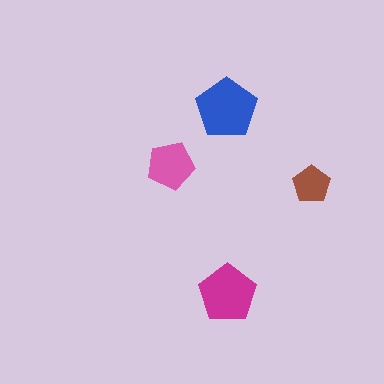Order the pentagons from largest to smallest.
the blue one, the magenta one, the pink one, the brown one.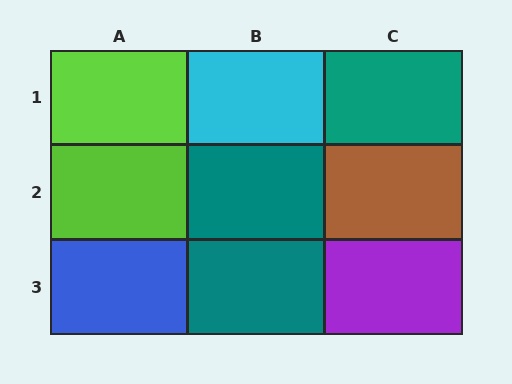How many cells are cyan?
1 cell is cyan.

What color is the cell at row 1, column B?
Cyan.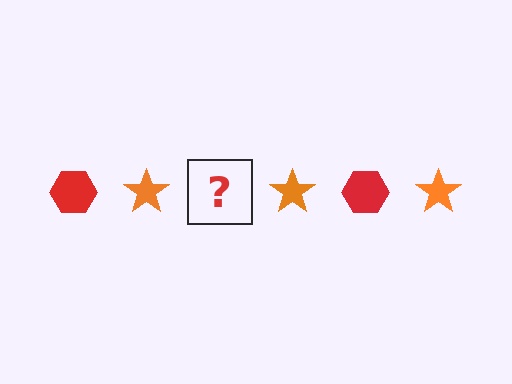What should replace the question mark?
The question mark should be replaced with a red hexagon.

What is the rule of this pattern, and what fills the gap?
The rule is that the pattern alternates between red hexagon and orange star. The gap should be filled with a red hexagon.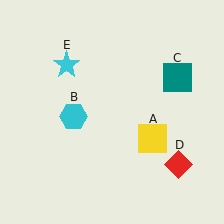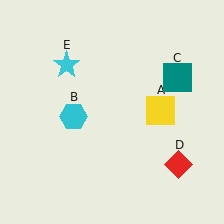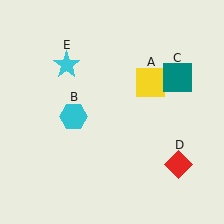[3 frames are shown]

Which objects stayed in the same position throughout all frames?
Cyan hexagon (object B) and teal square (object C) and red diamond (object D) and cyan star (object E) remained stationary.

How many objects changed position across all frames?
1 object changed position: yellow square (object A).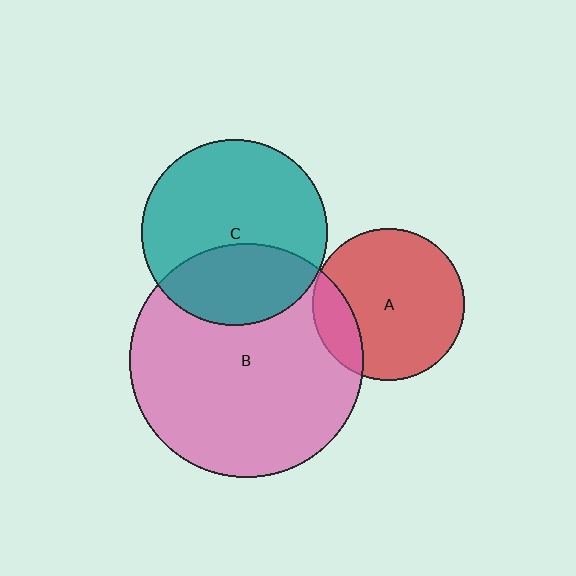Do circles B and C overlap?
Yes.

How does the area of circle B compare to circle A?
Approximately 2.4 times.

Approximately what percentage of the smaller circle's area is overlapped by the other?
Approximately 35%.